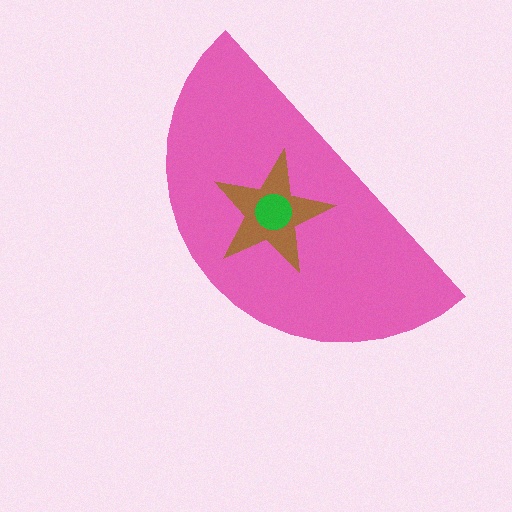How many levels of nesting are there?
3.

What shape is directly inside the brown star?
The green circle.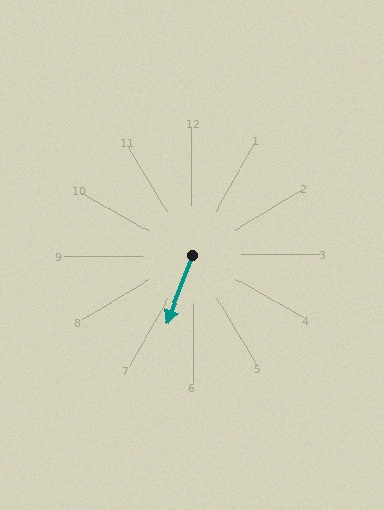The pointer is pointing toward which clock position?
Roughly 7 o'clock.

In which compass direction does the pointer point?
South.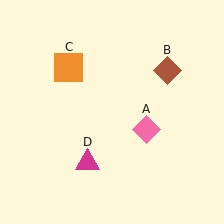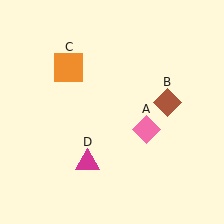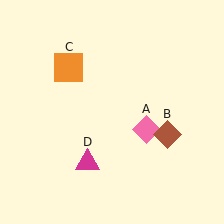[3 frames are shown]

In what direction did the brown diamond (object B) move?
The brown diamond (object B) moved down.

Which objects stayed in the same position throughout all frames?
Pink diamond (object A) and orange square (object C) and magenta triangle (object D) remained stationary.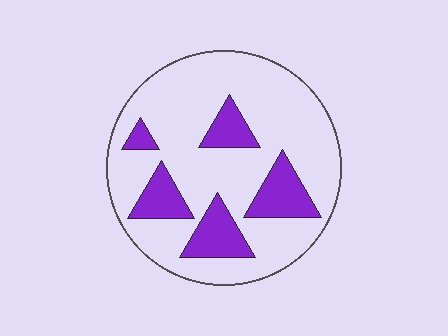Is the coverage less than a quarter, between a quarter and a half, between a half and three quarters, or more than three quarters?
Less than a quarter.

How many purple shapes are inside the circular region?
5.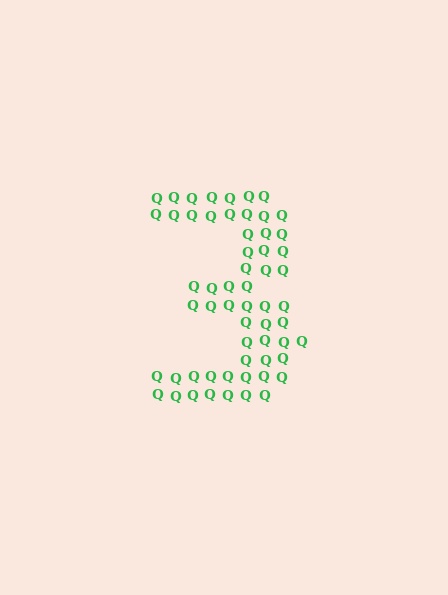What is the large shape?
The large shape is the digit 3.